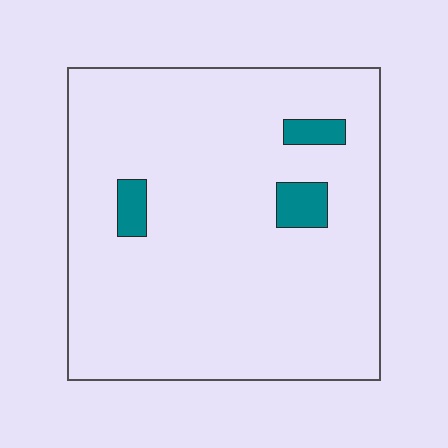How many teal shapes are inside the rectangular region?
3.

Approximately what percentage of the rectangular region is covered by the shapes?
Approximately 5%.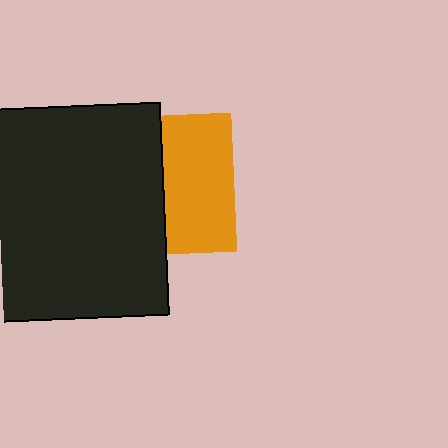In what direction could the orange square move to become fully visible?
The orange square could move right. That would shift it out from behind the black square entirely.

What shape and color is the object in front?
The object in front is a black square.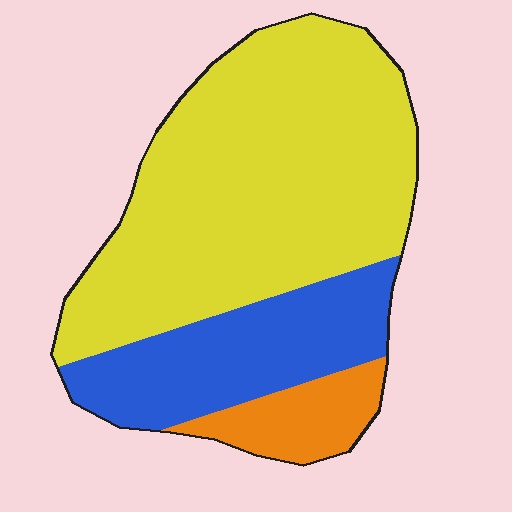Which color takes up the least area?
Orange, at roughly 10%.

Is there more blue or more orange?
Blue.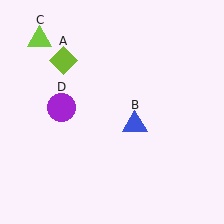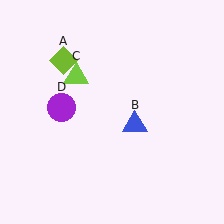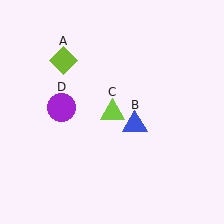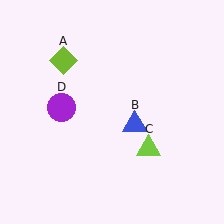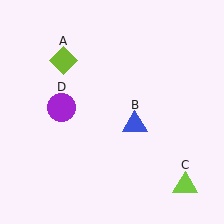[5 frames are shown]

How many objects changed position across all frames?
1 object changed position: lime triangle (object C).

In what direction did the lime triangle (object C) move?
The lime triangle (object C) moved down and to the right.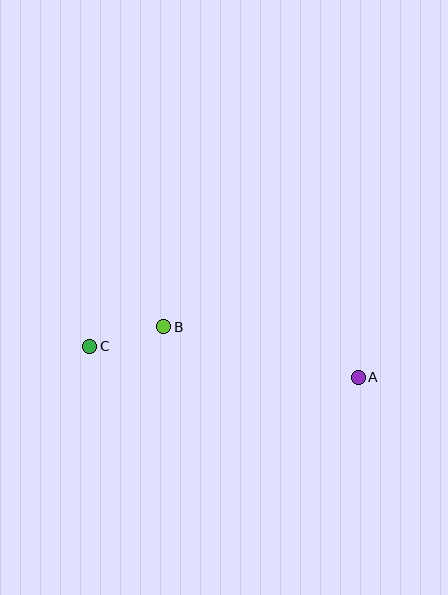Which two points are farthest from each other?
Points A and C are farthest from each other.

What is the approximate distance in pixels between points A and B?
The distance between A and B is approximately 201 pixels.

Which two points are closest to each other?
Points B and C are closest to each other.